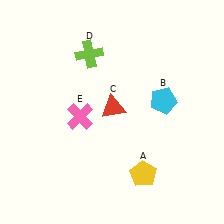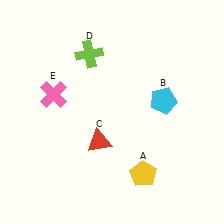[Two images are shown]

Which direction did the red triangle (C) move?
The red triangle (C) moved down.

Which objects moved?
The objects that moved are: the red triangle (C), the pink cross (E).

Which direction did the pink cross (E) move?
The pink cross (E) moved left.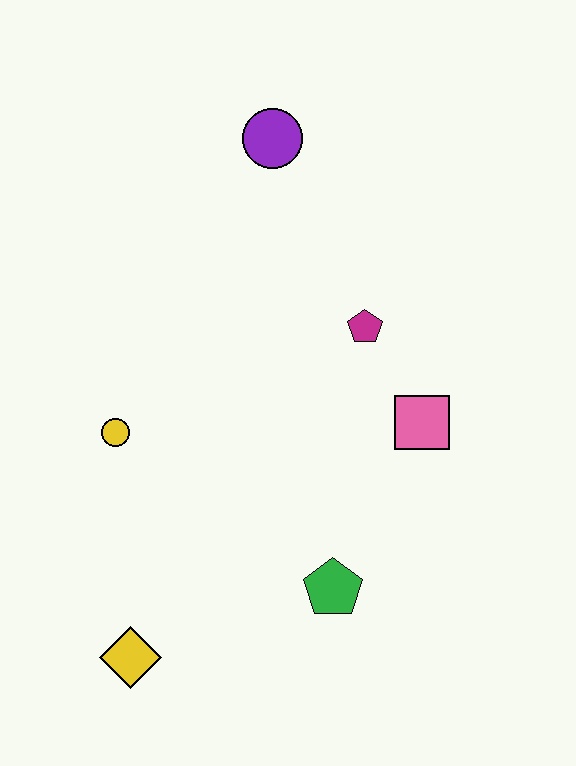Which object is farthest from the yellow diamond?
The purple circle is farthest from the yellow diamond.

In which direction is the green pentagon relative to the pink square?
The green pentagon is below the pink square.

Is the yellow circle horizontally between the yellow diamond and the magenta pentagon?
No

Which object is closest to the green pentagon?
The pink square is closest to the green pentagon.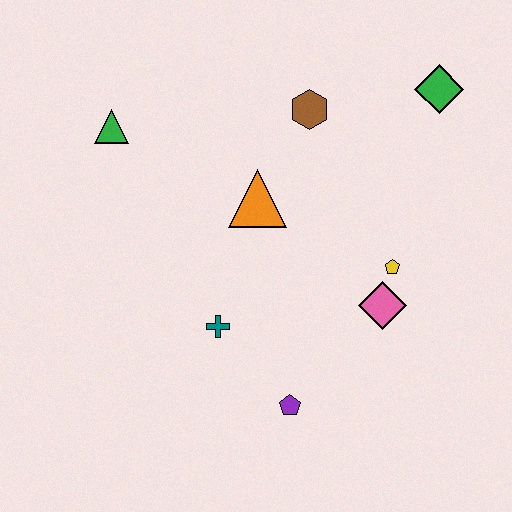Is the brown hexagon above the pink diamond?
Yes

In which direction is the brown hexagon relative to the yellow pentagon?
The brown hexagon is above the yellow pentagon.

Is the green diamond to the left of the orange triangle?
No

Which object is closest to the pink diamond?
The yellow pentagon is closest to the pink diamond.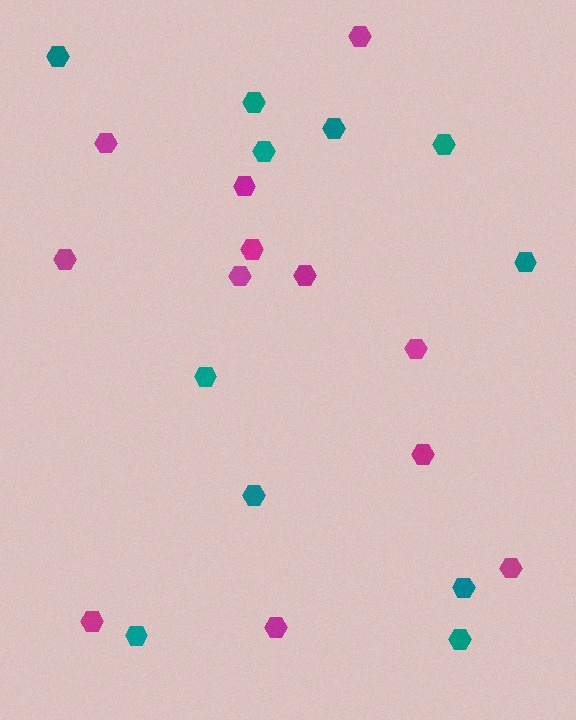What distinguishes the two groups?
There are 2 groups: one group of teal hexagons (11) and one group of magenta hexagons (12).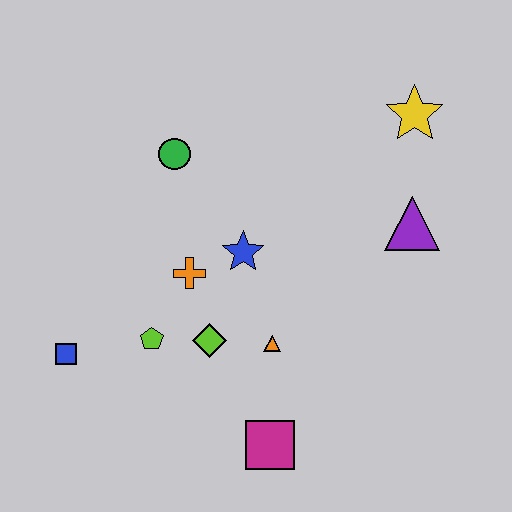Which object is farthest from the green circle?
The magenta square is farthest from the green circle.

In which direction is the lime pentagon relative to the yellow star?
The lime pentagon is to the left of the yellow star.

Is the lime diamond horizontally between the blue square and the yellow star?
Yes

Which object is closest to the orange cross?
The blue star is closest to the orange cross.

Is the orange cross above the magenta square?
Yes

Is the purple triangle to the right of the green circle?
Yes